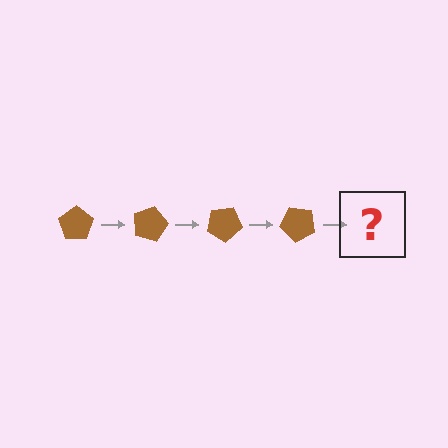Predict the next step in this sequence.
The next step is a brown pentagon rotated 60 degrees.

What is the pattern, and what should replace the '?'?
The pattern is that the pentagon rotates 15 degrees each step. The '?' should be a brown pentagon rotated 60 degrees.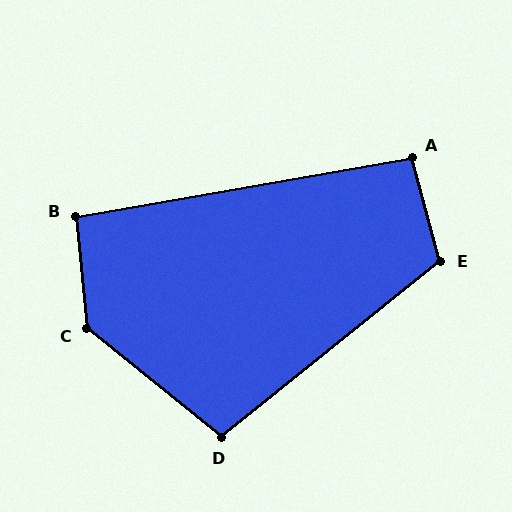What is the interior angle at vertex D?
Approximately 102 degrees (obtuse).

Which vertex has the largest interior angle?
C, at approximately 134 degrees.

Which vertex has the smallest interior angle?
B, at approximately 94 degrees.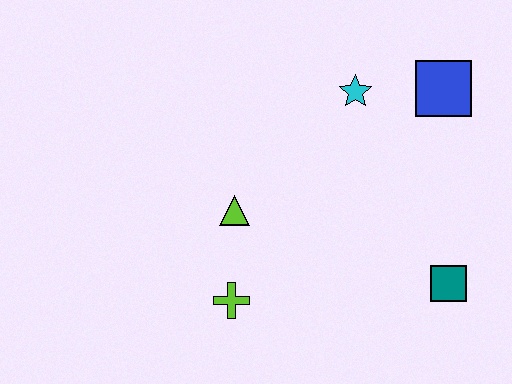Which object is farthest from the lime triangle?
The blue square is farthest from the lime triangle.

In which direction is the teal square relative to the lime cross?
The teal square is to the right of the lime cross.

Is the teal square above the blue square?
No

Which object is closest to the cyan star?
The blue square is closest to the cyan star.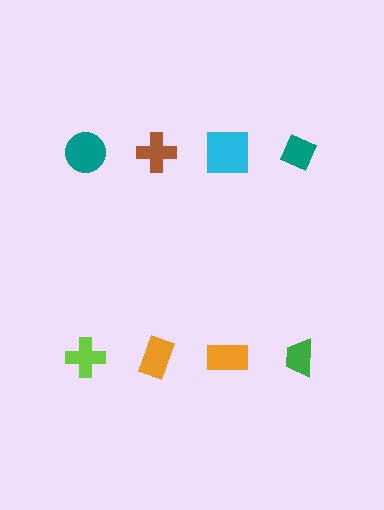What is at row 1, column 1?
A teal circle.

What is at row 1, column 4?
A teal diamond.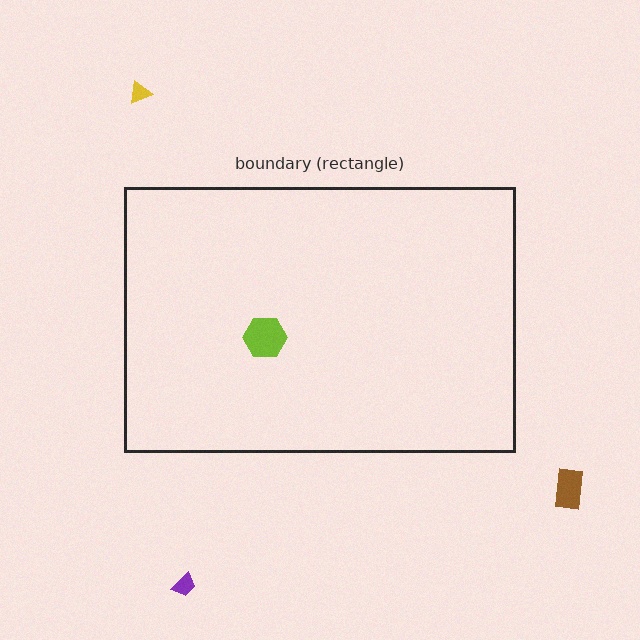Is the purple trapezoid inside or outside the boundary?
Outside.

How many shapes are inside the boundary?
1 inside, 3 outside.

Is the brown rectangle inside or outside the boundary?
Outside.